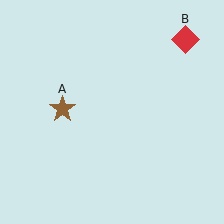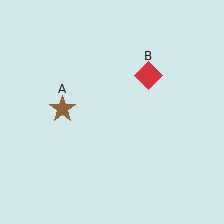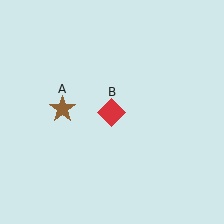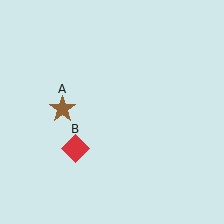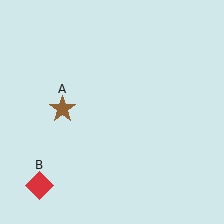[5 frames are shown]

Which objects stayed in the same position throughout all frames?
Brown star (object A) remained stationary.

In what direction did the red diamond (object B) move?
The red diamond (object B) moved down and to the left.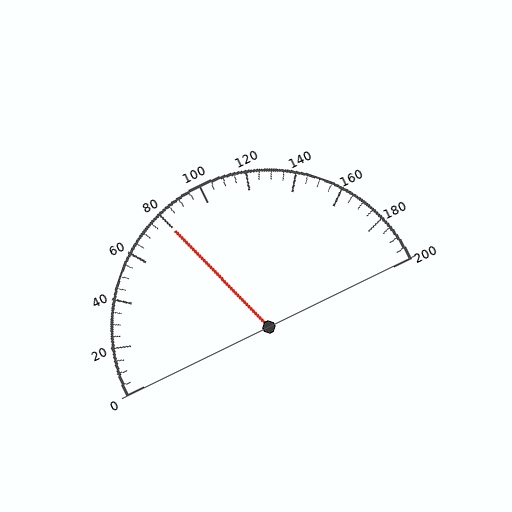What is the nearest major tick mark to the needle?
The nearest major tick mark is 80.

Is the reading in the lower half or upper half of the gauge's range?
The reading is in the lower half of the range (0 to 200).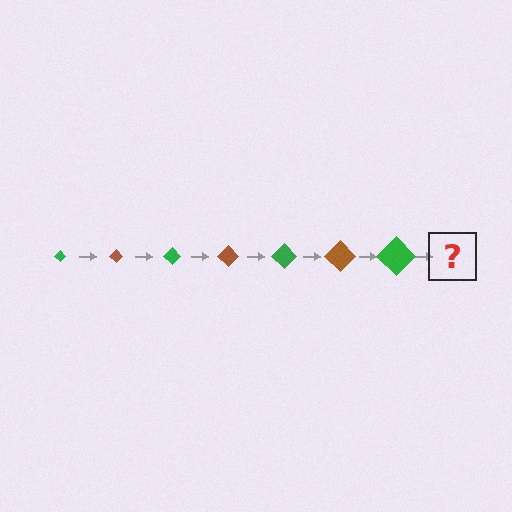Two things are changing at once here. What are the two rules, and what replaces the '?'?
The two rules are that the diamond grows larger each step and the color cycles through green and brown. The '?' should be a brown diamond, larger than the previous one.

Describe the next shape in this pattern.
It should be a brown diamond, larger than the previous one.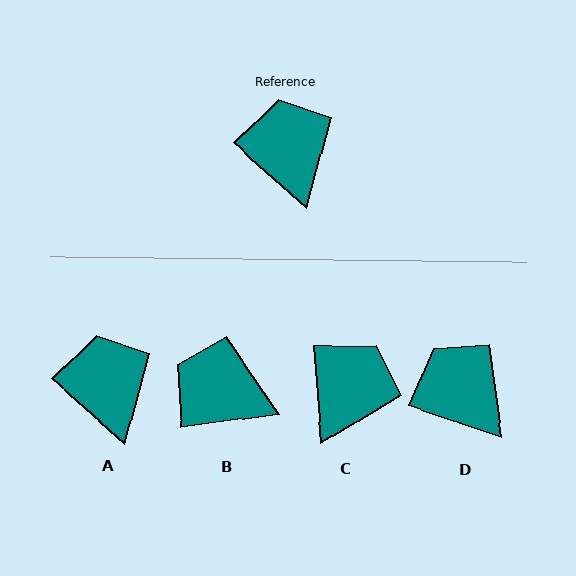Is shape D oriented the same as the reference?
No, it is off by about 23 degrees.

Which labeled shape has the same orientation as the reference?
A.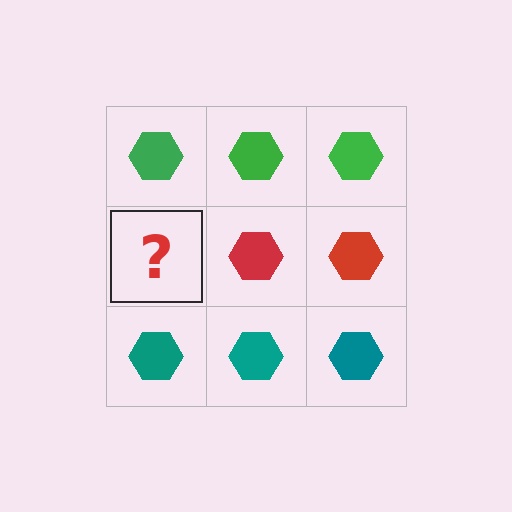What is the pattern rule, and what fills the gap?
The rule is that each row has a consistent color. The gap should be filled with a red hexagon.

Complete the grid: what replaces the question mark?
The question mark should be replaced with a red hexagon.